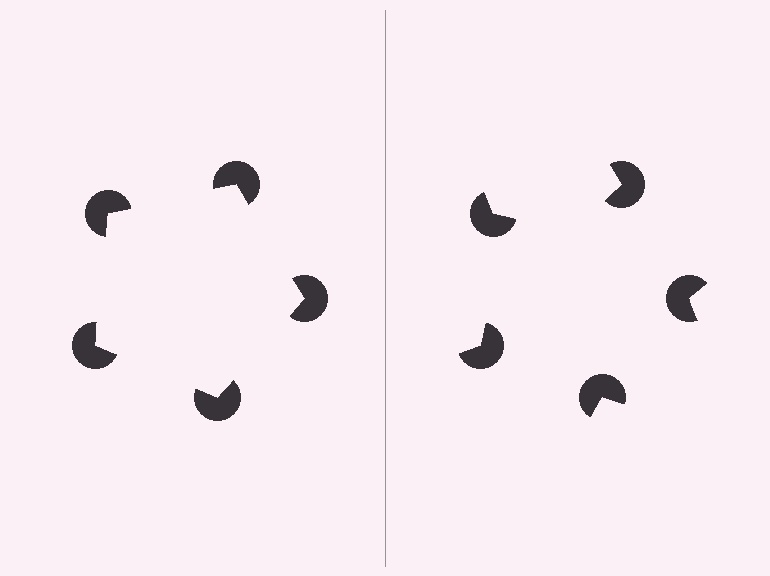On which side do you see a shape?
An illusory pentagon appears on the left side. On the right side the wedge cuts are rotated, so no coherent shape forms.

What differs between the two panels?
The pac-man discs are positioned identically on both sides; only the wedge orientations differ. On the left they align to a pentagon; on the right they are misaligned.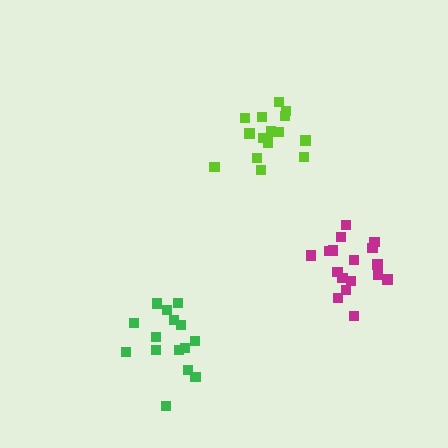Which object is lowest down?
The green cluster is bottommost.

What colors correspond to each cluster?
The clusters are colored: lime, green, magenta.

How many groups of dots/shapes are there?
There are 3 groups.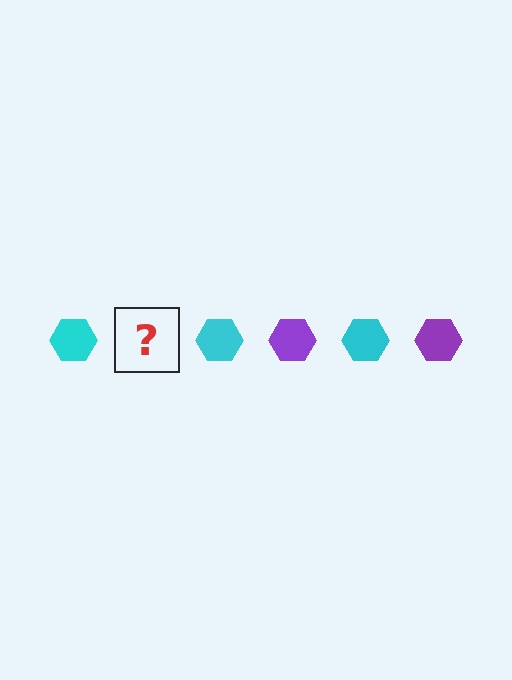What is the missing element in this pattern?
The missing element is a purple hexagon.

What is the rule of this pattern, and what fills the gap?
The rule is that the pattern cycles through cyan, purple hexagons. The gap should be filled with a purple hexagon.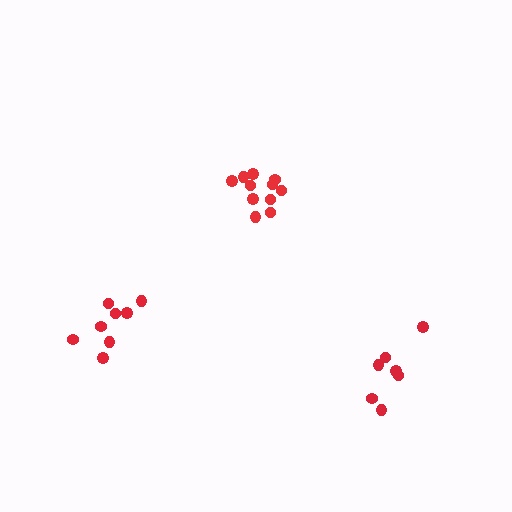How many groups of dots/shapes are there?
There are 3 groups.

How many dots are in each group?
Group 1: 11 dots, Group 2: 8 dots, Group 3: 7 dots (26 total).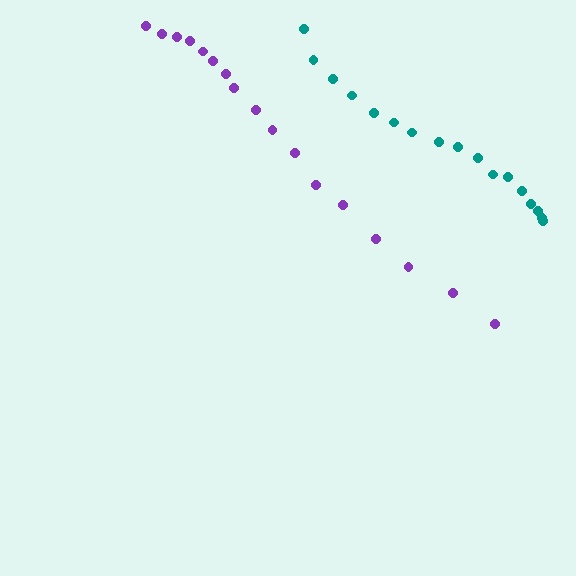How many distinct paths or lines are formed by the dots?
There are 2 distinct paths.